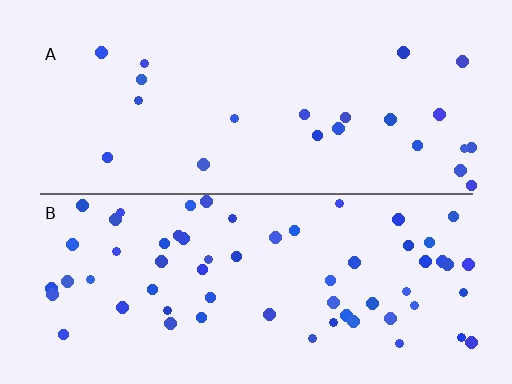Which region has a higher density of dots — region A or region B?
B (the bottom).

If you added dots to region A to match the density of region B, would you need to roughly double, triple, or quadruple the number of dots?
Approximately triple.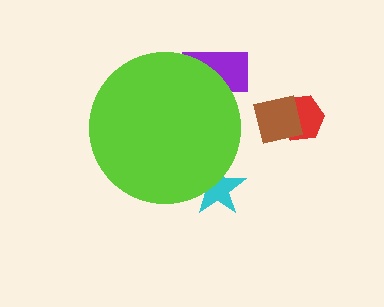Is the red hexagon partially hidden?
No, the red hexagon is fully visible.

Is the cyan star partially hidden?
Yes, the cyan star is partially hidden behind the lime circle.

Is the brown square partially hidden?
No, the brown square is fully visible.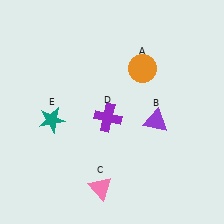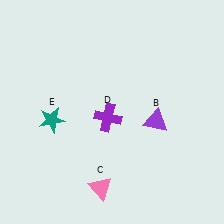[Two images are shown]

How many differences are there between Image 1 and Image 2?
There is 1 difference between the two images.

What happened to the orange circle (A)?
The orange circle (A) was removed in Image 2. It was in the top-right area of Image 1.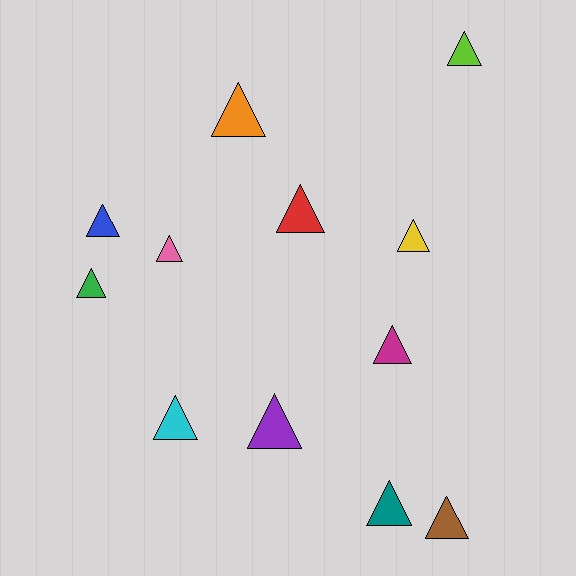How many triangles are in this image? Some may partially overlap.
There are 12 triangles.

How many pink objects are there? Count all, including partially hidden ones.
There is 1 pink object.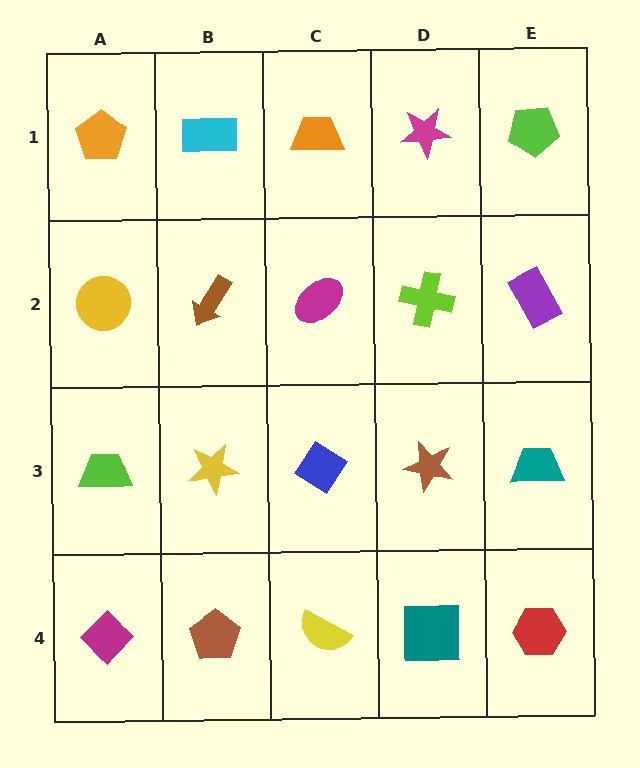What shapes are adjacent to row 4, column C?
A blue diamond (row 3, column C), a brown pentagon (row 4, column B), a teal square (row 4, column D).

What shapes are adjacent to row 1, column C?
A magenta ellipse (row 2, column C), a cyan rectangle (row 1, column B), a magenta star (row 1, column D).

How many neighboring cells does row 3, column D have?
4.